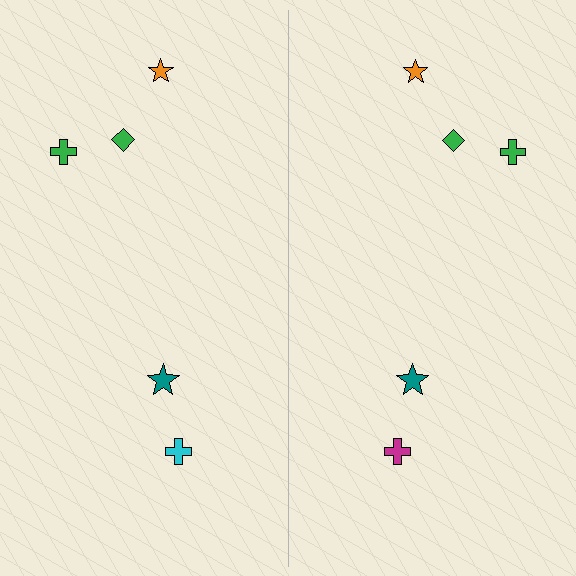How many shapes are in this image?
There are 10 shapes in this image.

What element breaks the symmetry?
The magenta cross on the right side breaks the symmetry — its mirror counterpart is cyan.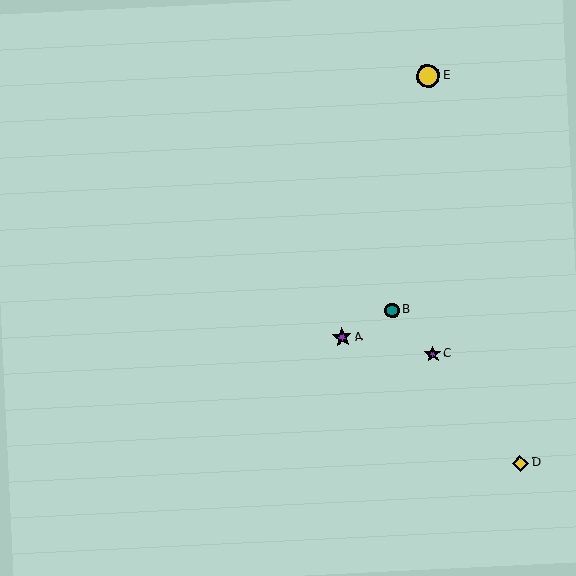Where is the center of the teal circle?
The center of the teal circle is at (392, 310).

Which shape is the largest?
The yellow circle (labeled E) is the largest.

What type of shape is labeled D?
Shape D is a yellow diamond.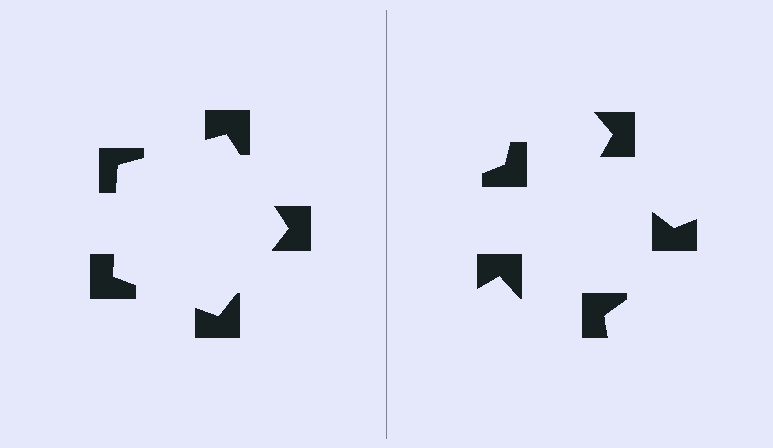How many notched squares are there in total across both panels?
10 — 5 on each side.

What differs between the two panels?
The notched squares are positioned identically on both sides; only the wedge orientations differ. On the left they align to a pentagon; on the right they are misaligned.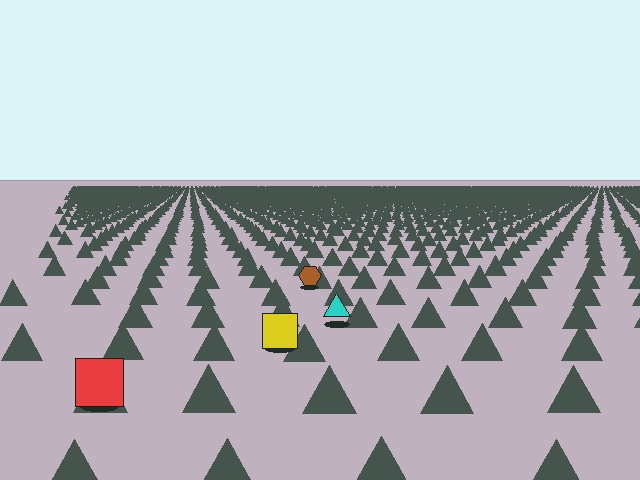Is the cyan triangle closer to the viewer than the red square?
No. The red square is closer — you can tell from the texture gradient: the ground texture is coarser near it.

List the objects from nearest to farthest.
From nearest to farthest: the red square, the yellow square, the cyan triangle, the brown hexagon.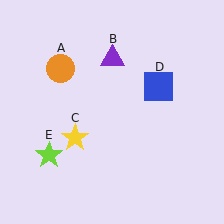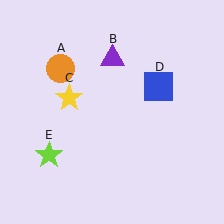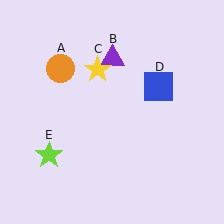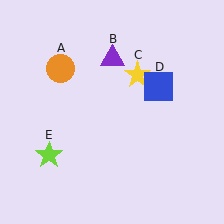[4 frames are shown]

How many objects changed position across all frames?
1 object changed position: yellow star (object C).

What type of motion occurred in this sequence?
The yellow star (object C) rotated clockwise around the center of the scene.